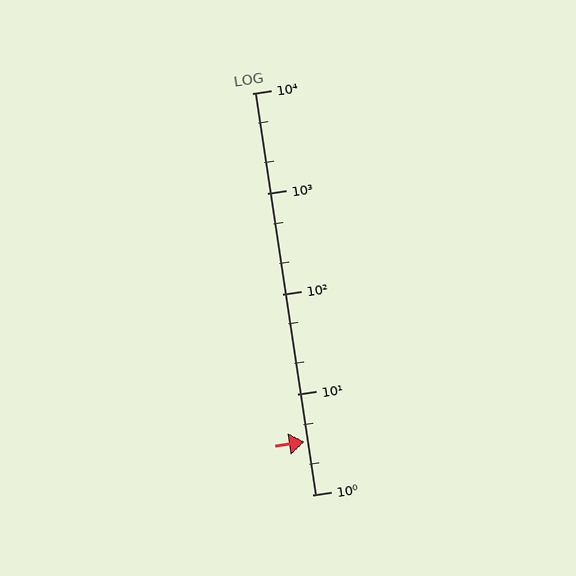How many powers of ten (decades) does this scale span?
The scale spans 4 decades, from 1 to 10000.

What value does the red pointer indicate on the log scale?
The pointer indicates approximately 3.4.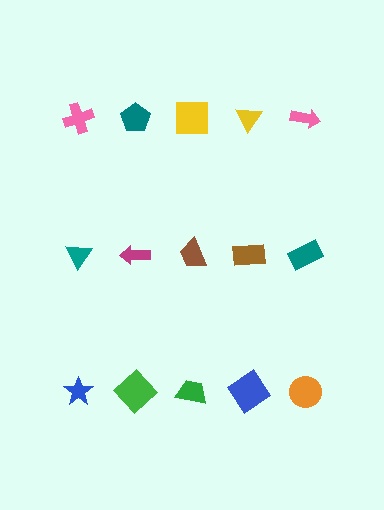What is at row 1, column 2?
A teal pentagon.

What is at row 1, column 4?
A yellow triangle.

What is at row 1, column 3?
A yellow square.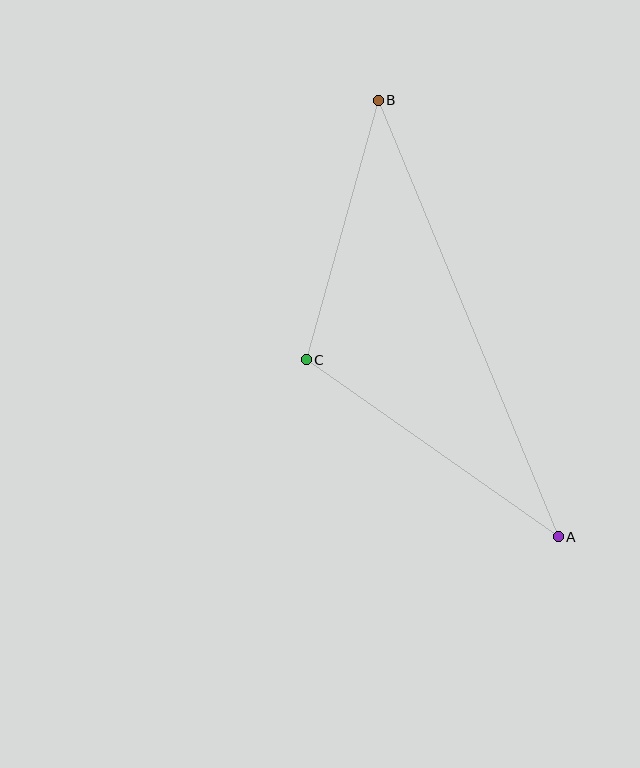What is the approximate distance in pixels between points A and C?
The distance between A and C is approximately 308 pixels.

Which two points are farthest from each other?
Points A and B are farthest from each other.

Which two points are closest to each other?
Points B and C are closest to each other.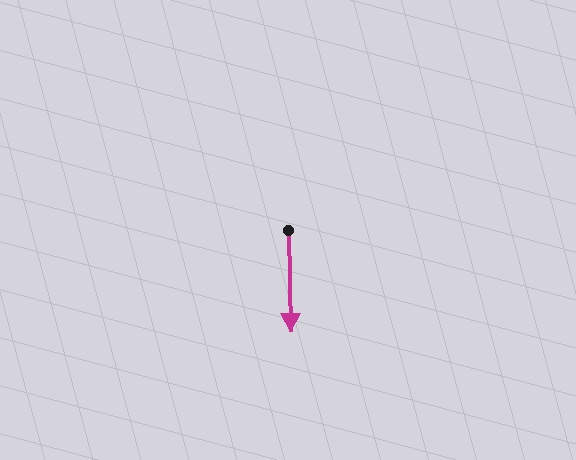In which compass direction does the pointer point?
South.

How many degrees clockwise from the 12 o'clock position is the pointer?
Approximately 178 degrees.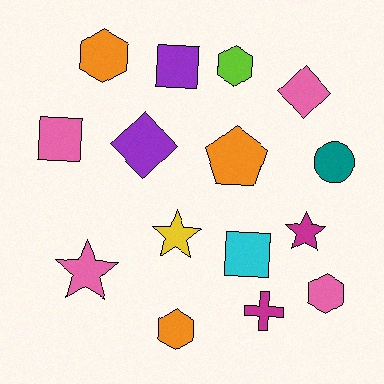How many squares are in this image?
There are 3 squares.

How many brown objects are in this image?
There are no brown objects.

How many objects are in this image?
There are 15 objects.